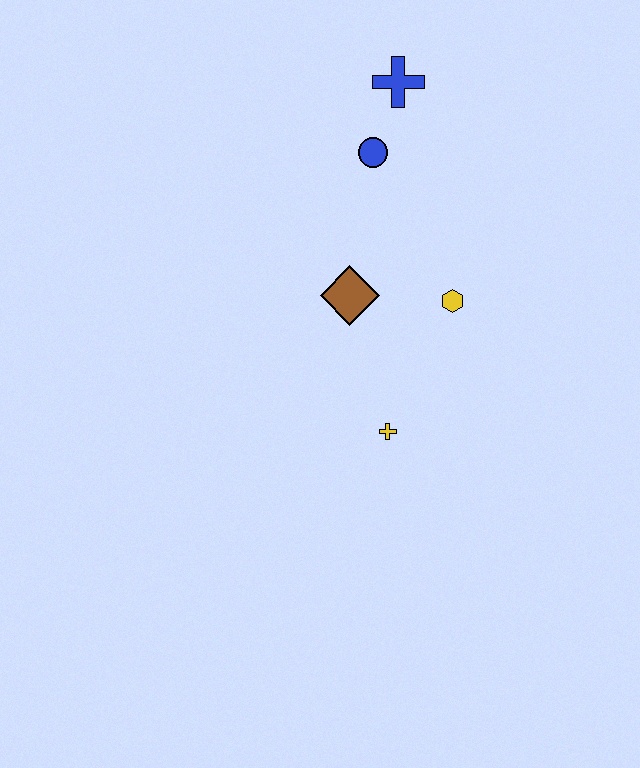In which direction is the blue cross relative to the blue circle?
The blue cross is above the blue circle.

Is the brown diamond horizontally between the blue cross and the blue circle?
No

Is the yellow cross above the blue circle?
No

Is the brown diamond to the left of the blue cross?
Yes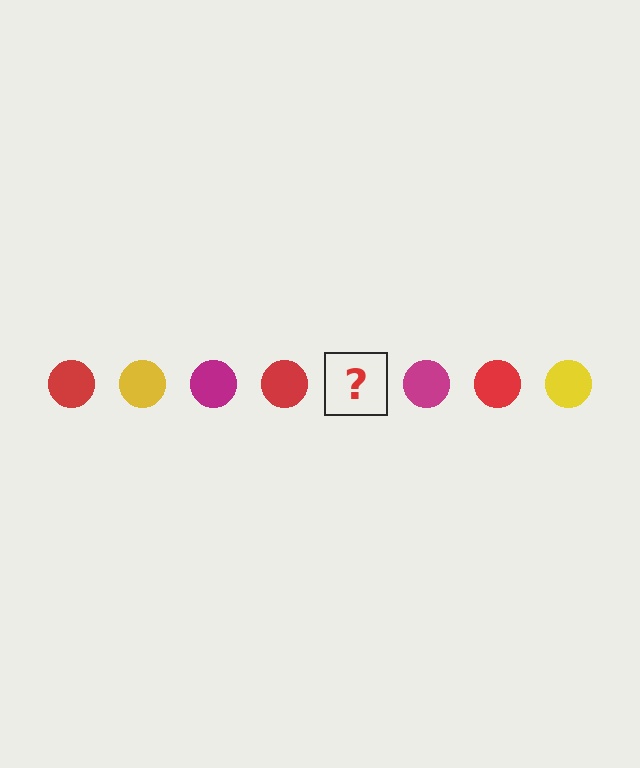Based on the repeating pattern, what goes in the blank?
The blank should be a yellow circle.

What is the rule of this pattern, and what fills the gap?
The rule is that the pattern cycles through red, yellow, magenta circles. The gap should be filled with a yellow circle.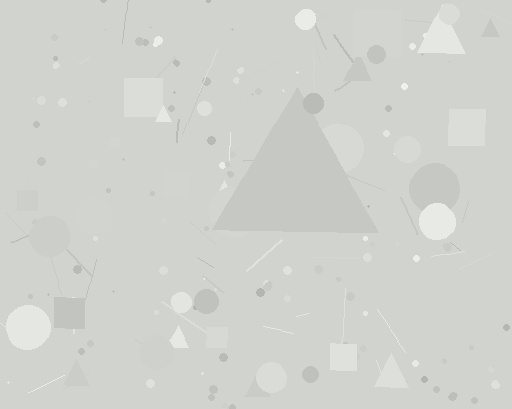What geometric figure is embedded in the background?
A triangle is embedded in the background.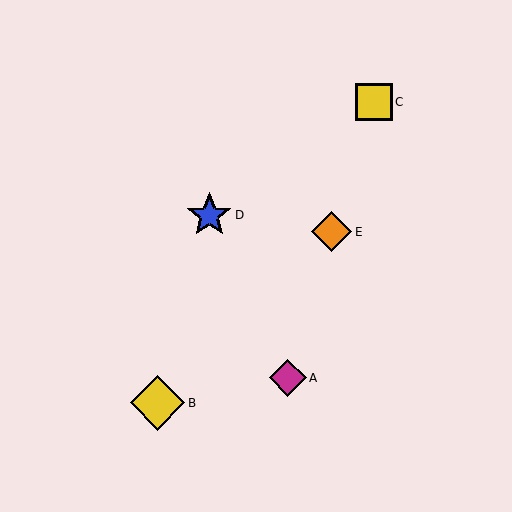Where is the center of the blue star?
The center of the blue star is at (209, 215).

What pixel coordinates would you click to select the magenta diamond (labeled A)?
Click at (288, 378) to select the magenta diamond A.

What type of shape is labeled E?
Shape E is an orange diamond.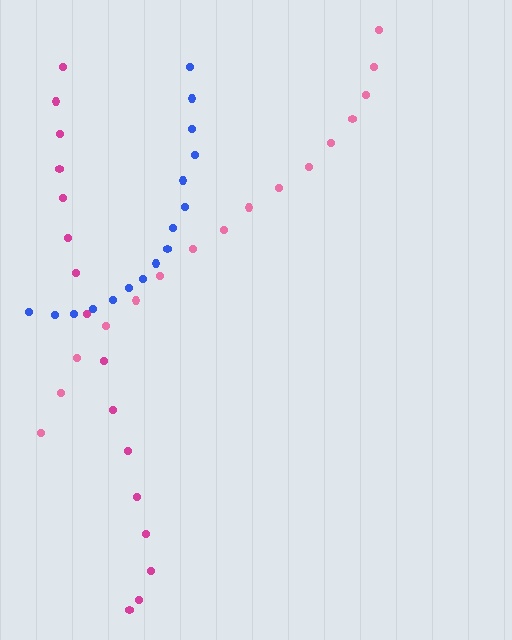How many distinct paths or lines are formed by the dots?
There are 3 distinct paths.